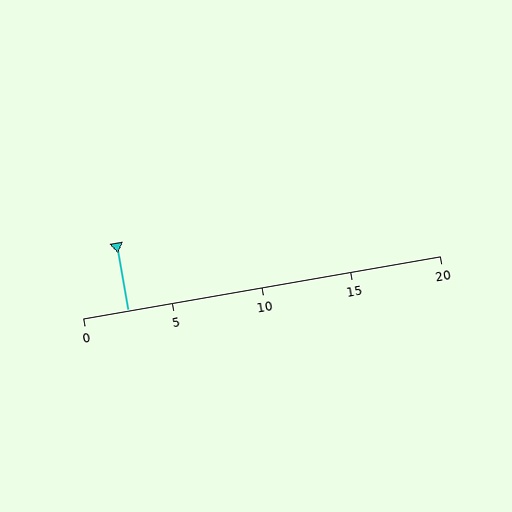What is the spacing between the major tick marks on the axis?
The major ticks are spaced 5 apart.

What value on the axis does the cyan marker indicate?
The marker indicates approximately 2.5.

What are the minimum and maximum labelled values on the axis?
The axis runs from 0 to 20.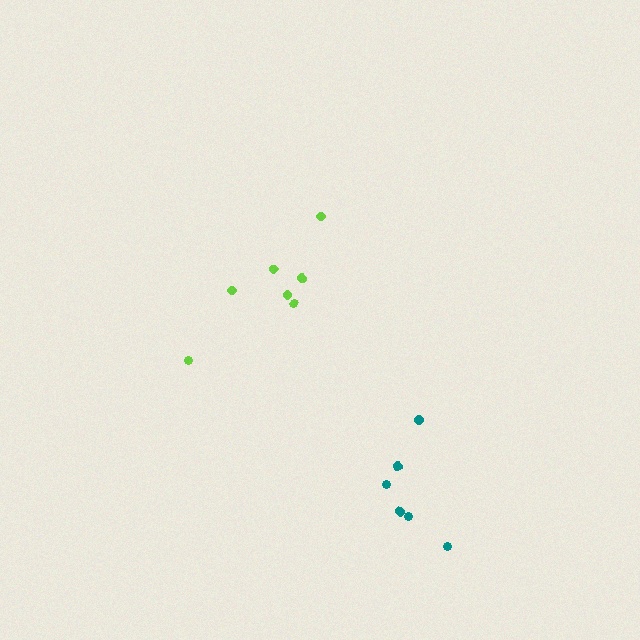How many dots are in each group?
Group 1: 6 dots, Group 2: 7 dots (13 total).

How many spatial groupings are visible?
There are 2 spatial groupings.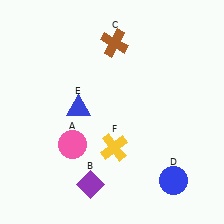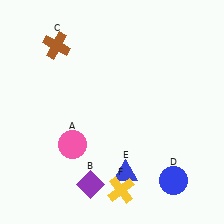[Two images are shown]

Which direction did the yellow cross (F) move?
The yellow cross (F) moved down.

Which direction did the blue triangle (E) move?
The blue triangle (E) moved down.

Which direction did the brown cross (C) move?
The brown cross (C) moved left.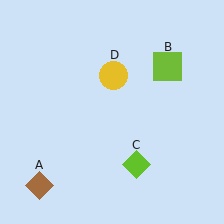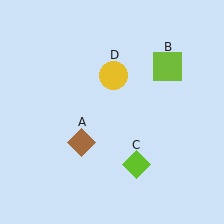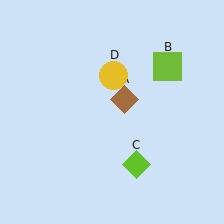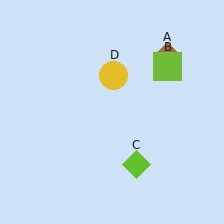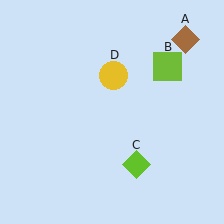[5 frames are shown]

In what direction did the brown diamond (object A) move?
The brown diamond (object A) moved up and to the right.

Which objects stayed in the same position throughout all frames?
Lime square (object B) and lime diamond (object C) and yellow circle (object D) remained stationary.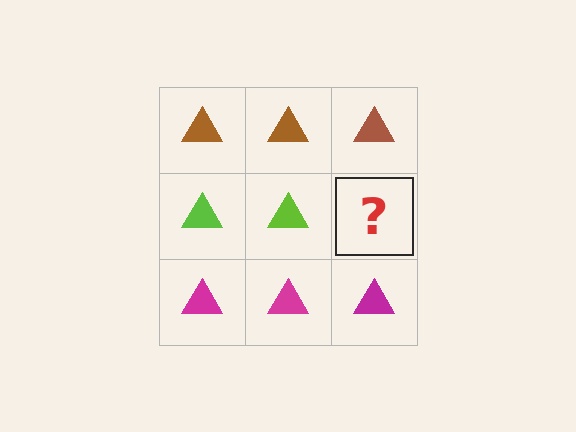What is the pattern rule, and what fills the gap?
The rule is that each row has a consistent color. The gap should be filled with a lime triangle.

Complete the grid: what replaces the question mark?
The question mark should be replaced with a lime triangle.